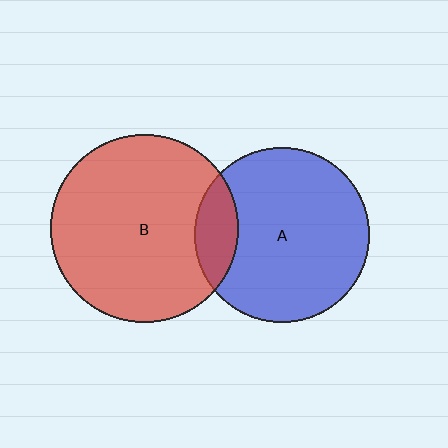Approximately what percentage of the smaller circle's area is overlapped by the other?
Approximately 15%.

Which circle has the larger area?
Circle B (red).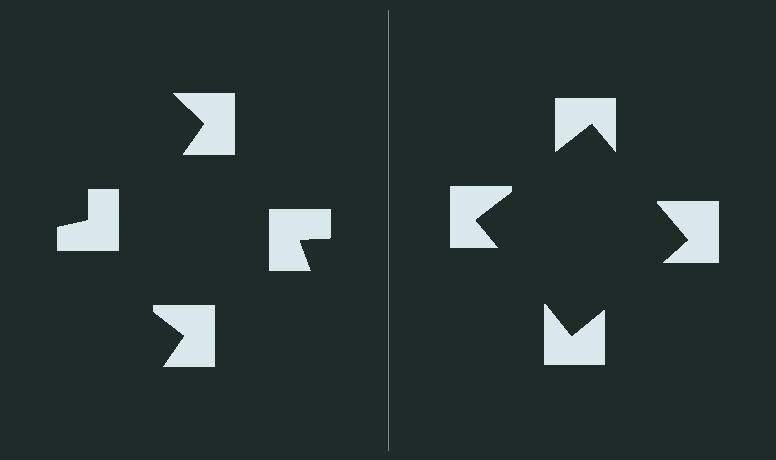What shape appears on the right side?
An illusory square.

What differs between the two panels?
The notched squares are positioned identically on both sides; only the wedge orientations differ. On the right they align to a square; on the left they are misaligned.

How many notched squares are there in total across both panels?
8 — 4 on each side.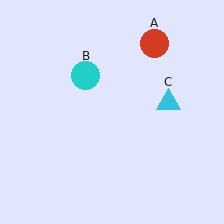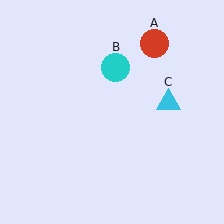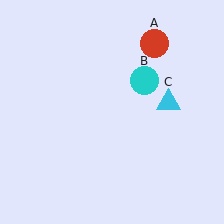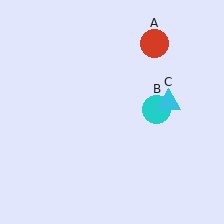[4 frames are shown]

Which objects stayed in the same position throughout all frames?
Red circle (object A) and cyan triangle (object C) remained stationary.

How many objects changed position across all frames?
1 object changed position: cyan circle (object B).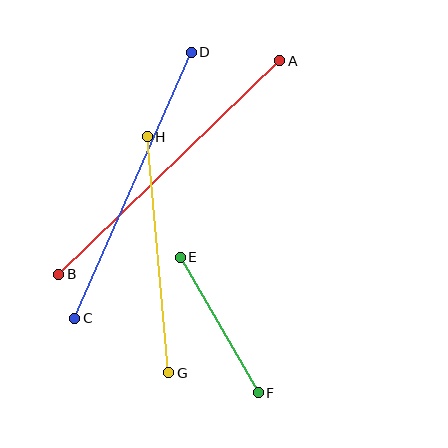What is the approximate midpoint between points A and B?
The midpoint is at approximately (169, 168) pixels.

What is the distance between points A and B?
The distance is approximately 307 pixels.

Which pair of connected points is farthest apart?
Points A and B are farthest apart.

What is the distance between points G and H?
The distance is approximately 237 pixels.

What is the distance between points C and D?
The distance is approximately 290 pixels.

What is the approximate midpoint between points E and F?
The midpoint is at approximately (219, 325) pixels.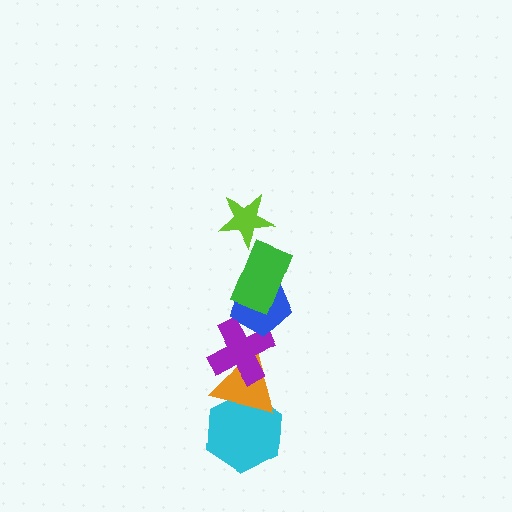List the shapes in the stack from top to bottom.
From top to bottom: the lime star, the green rectangle, the blue pentagon, the purple cross, the orange triangle, the cyan hexagon.